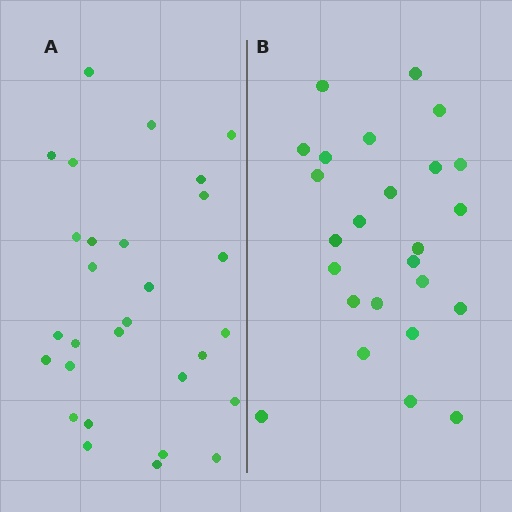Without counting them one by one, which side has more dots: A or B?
Region A (the left region) has more dots.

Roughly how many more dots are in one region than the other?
Region A has about 4 more dots than region B.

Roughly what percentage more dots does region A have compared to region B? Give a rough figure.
About 15% more.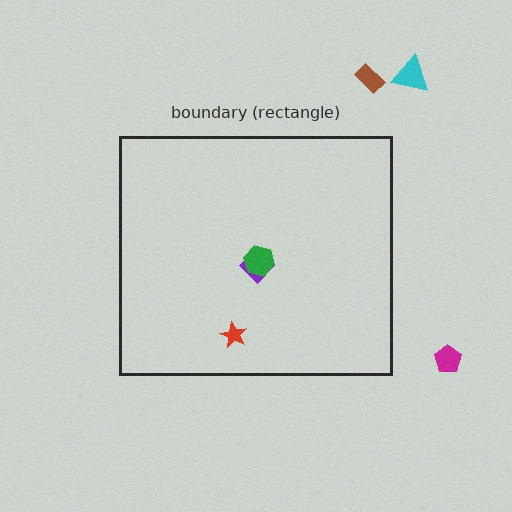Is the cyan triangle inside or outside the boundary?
Outside.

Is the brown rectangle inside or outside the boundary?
Outside.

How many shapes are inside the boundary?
3 inside, 3 outside.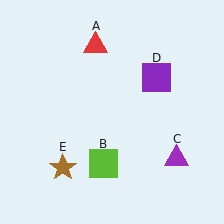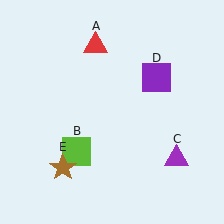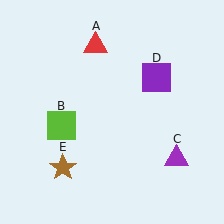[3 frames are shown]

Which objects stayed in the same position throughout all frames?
Red triangle (object A) and purple triangle (object C) and purple square (object D) and brown star (object E) remained stationary.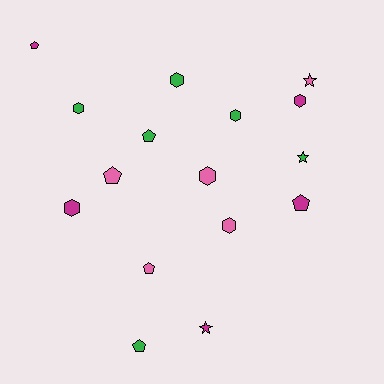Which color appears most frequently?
Green, with 6 objects.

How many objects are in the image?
There are 16 objects.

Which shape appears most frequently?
Hexagon, with 7 objects.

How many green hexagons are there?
There are 3 green hexagons.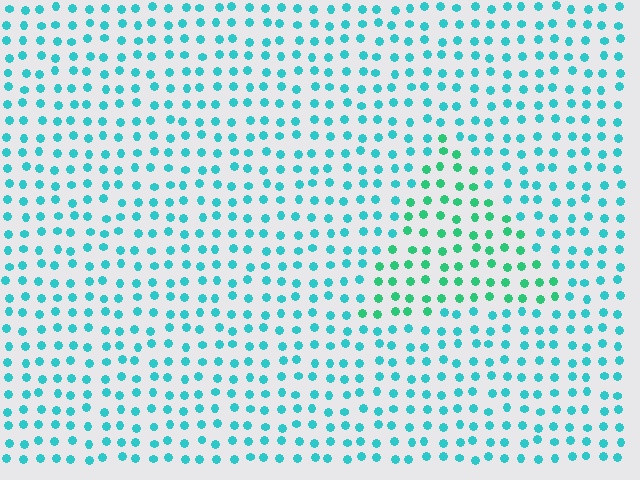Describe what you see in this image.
The image is filled with small cyan elements in a uniform arrangement. A triangle-shaped region is visible where the elements are tinted to a slightly different hue, forming a subtle color boundary.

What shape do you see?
I see a triangle.